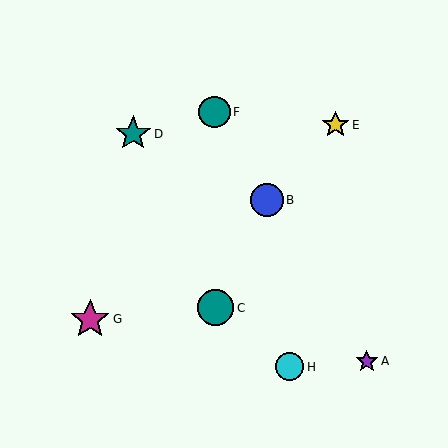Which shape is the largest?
The magenta star (labeled G) is the largest.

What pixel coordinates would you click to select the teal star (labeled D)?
Click at (133, 134) to select the teal star D.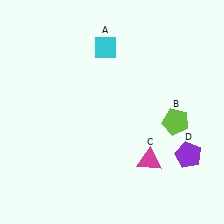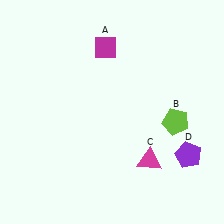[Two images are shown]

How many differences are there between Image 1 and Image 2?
There is 1 difference between the two images.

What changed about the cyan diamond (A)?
In Image 1, A is cyan. In Image 2, it changed to magenta.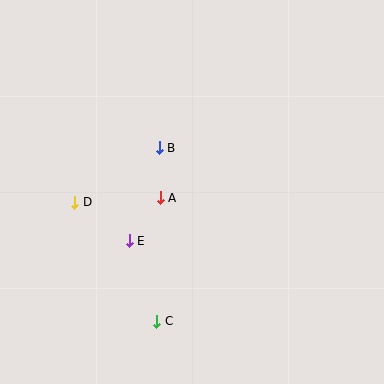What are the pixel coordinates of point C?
Point C is at (157, 321).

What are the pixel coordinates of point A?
Point A is at (160, 198).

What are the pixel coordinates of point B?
Point B is at (159, 148).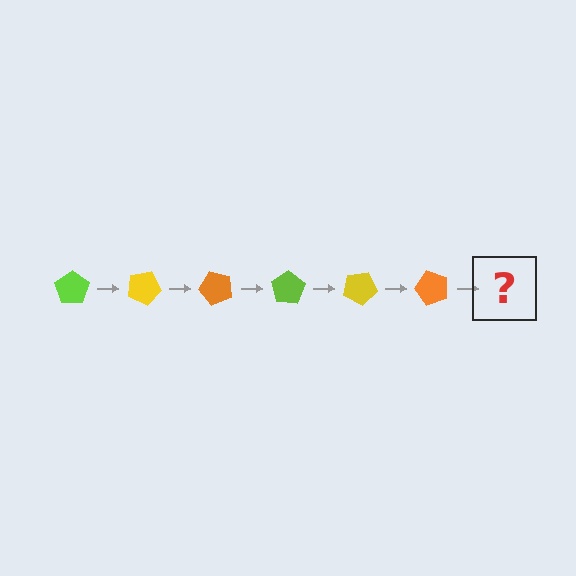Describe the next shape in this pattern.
It should be a lime pentagon, rotated 150 degrees from the start.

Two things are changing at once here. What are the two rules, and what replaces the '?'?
The two rules are that it rotates 25 degrees each step and the color cycles through lime, yellow, and orange. The '?' should be a lime pentagon, rotated 150 degrees from the start.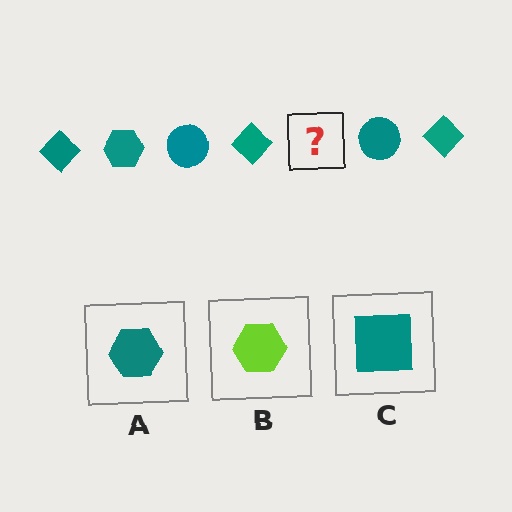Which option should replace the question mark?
Option A.